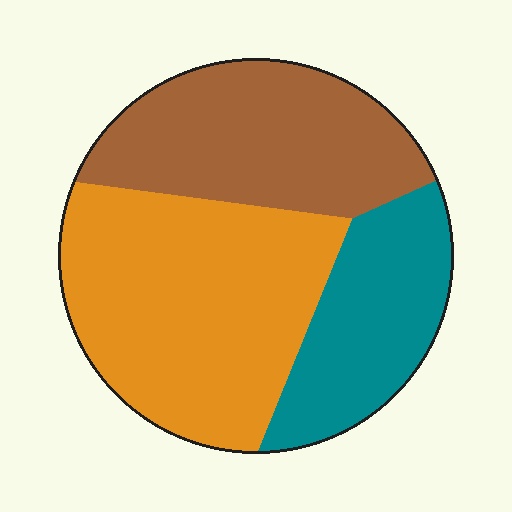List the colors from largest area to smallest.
From largest to smallest: orange, brown, teal.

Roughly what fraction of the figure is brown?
Brown covers about 30% of the figure.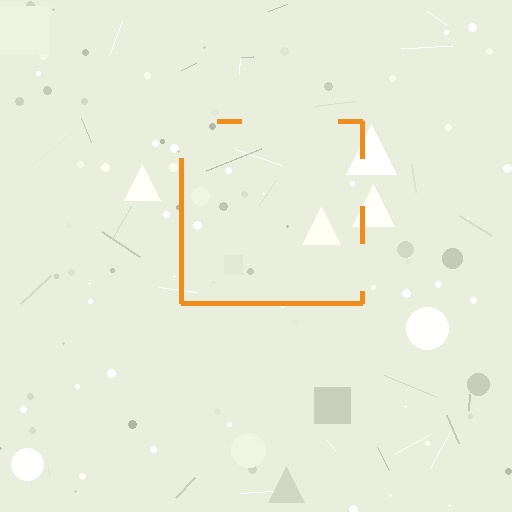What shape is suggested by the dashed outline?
The dashed outline suggests a square.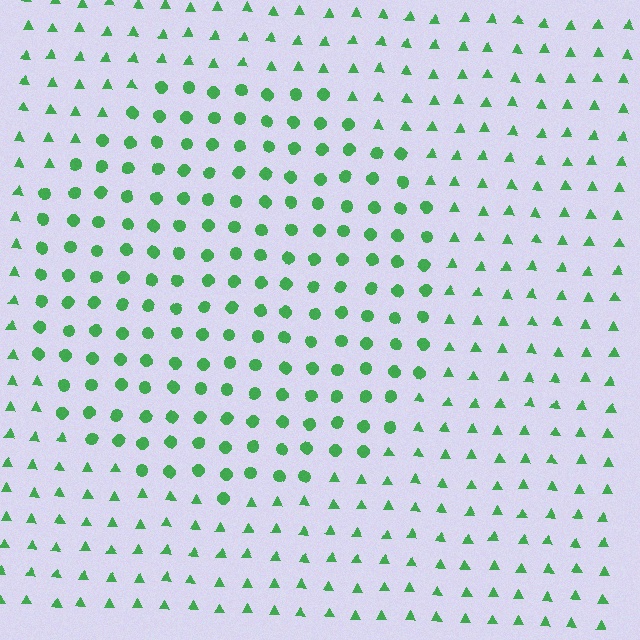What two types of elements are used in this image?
The image uses circles inside the circle region and triangles outside it.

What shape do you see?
I see a circle.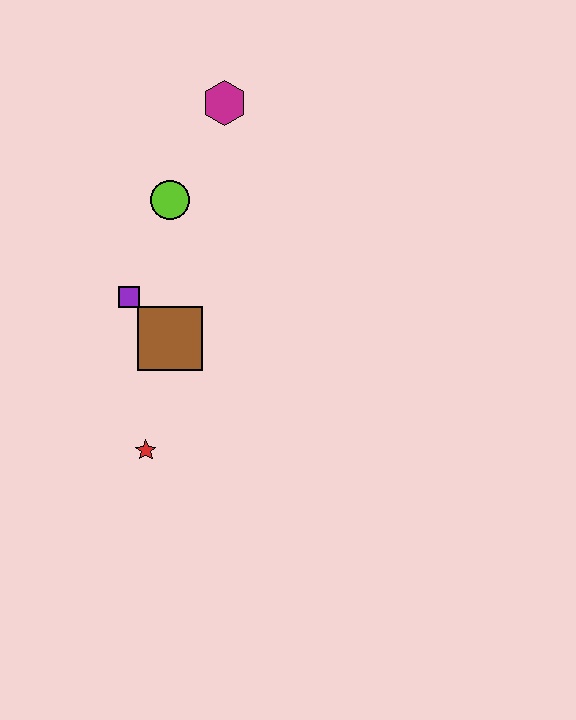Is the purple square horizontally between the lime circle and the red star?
No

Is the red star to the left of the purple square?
No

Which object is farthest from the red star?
The magenta hexagon is farthest from the red star.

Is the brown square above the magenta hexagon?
No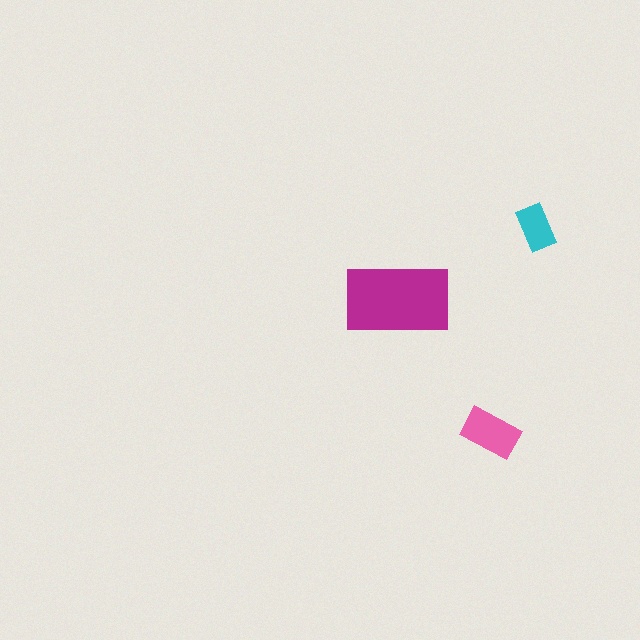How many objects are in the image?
There are 3 objects in the image.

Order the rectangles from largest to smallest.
the magenta one, the pink one, the cyan one.